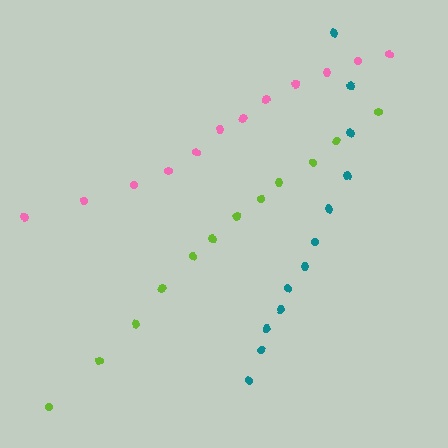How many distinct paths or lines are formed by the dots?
There are 3 distinct paths.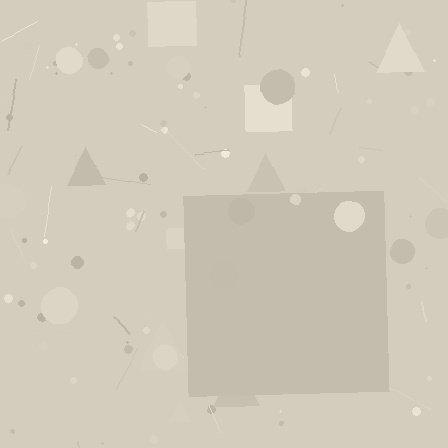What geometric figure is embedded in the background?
A square is embedded in the background.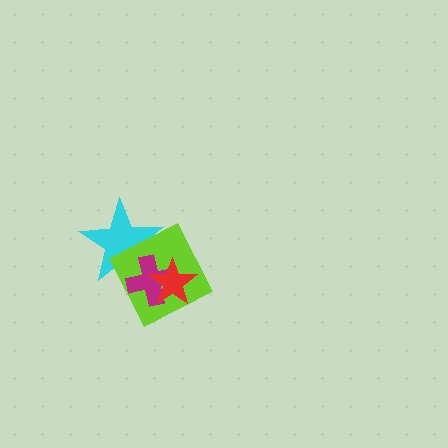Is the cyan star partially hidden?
Yes, it is partially covered by another shape.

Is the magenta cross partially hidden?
Yes, it is partially covered by another shape.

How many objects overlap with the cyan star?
2 objects overlap with the cyan star.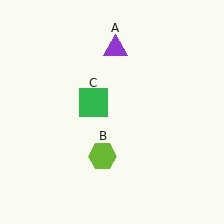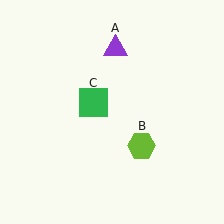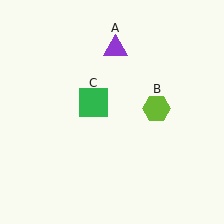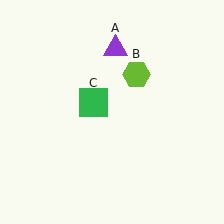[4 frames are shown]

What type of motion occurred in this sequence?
The lime hexagon (object B) rotated counterclockwise around the center of the scene.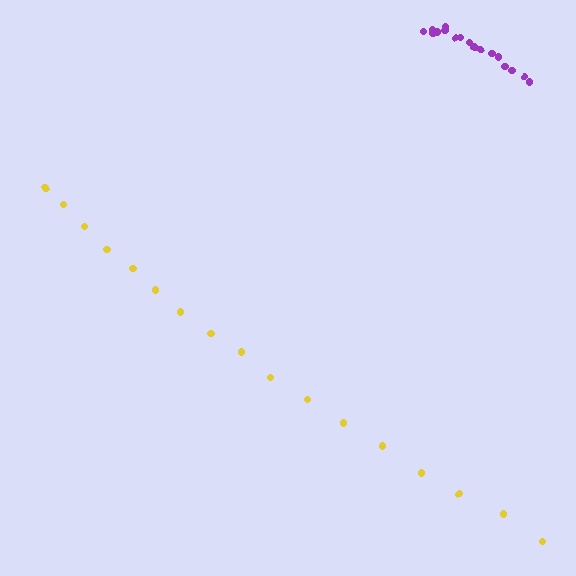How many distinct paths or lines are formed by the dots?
There are 2 distinct paths.